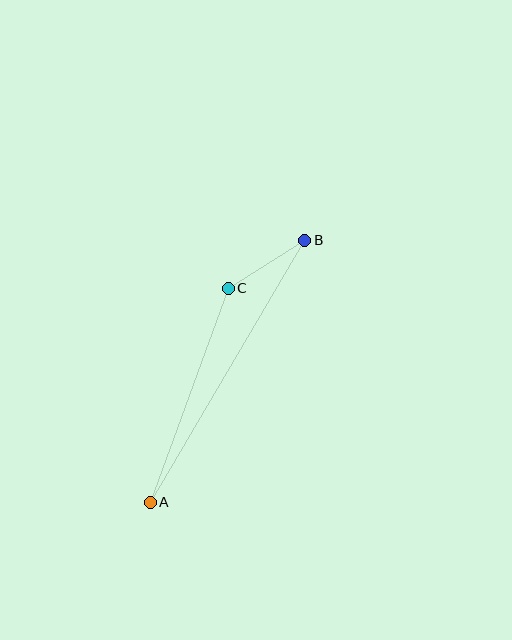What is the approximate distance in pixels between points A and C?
The distance between A and C is approximately 228 pixels.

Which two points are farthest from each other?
Points A and B are farthest from each other.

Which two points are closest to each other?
Points B and C are closest to each other.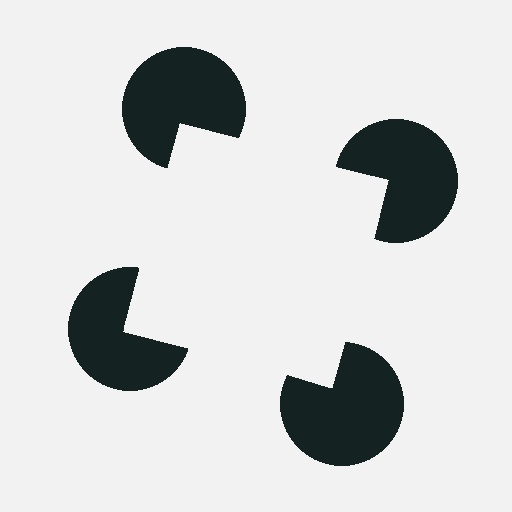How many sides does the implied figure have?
4 sides.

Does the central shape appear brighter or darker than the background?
It typically appears slightly brighter than the background, even though no actual brightness change is drawn.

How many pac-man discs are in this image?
There are 4 — one at each vertex of the illusory square.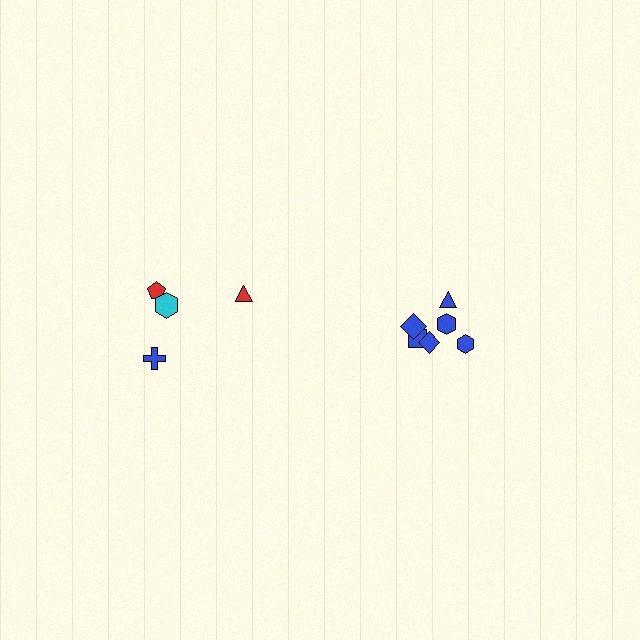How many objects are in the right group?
There are 6 objects.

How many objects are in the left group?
There are 4 objects.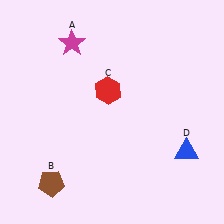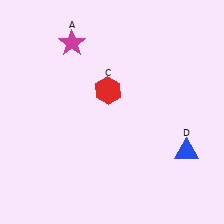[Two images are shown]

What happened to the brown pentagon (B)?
The brown pentagon (B) was removed in Image 2. It was in the bottom-left area of Image 1.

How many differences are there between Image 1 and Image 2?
There is 1 difference between the two images.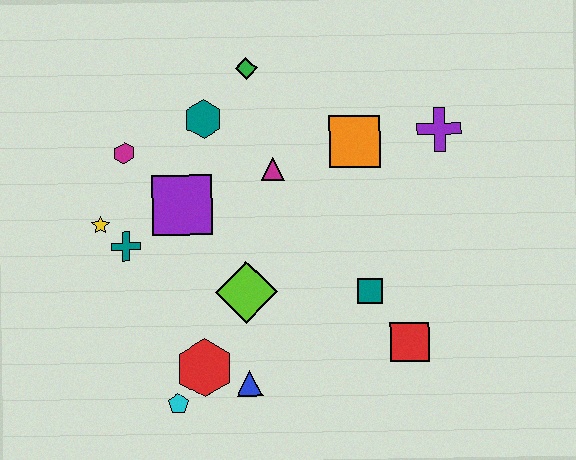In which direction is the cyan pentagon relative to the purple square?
The cyan pentagon is below the purple square.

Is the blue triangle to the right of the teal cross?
Yes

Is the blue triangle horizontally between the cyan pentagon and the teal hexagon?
No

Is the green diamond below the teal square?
No